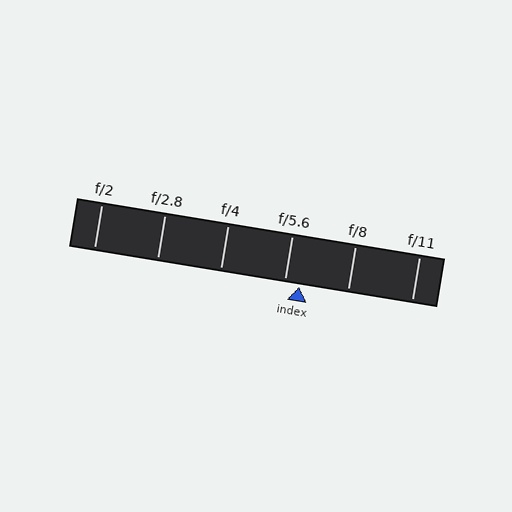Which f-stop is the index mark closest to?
The index mark is closest to f/5.6.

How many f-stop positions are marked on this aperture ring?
There are 6 f-stop positions marked.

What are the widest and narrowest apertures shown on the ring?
The widest aperture shown is f/2 and the narrowest is f/11.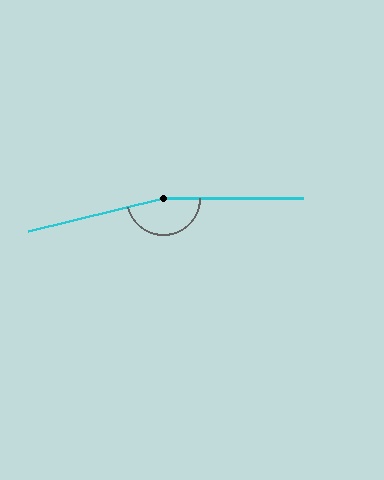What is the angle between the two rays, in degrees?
Approximately 167 degrees.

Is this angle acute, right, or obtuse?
It is obtuse.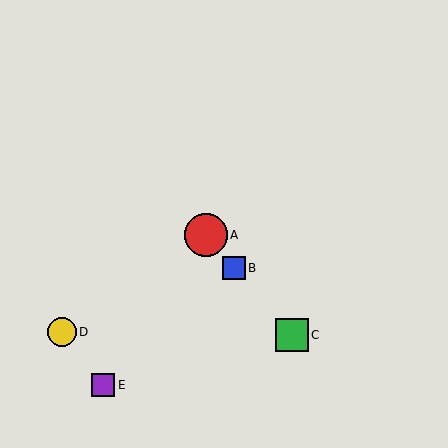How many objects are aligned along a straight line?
3 objects (A, B, C) are aligned along a straight line.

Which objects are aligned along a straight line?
Objects A, B, C are aligned along a straight line.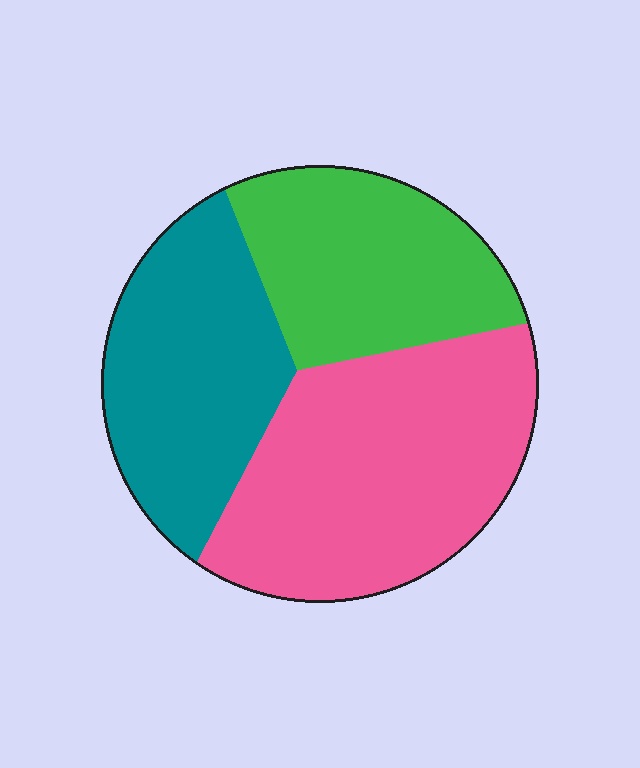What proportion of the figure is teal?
Teal covers around 30% of the figure.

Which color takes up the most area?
Pink, at roughly 40%.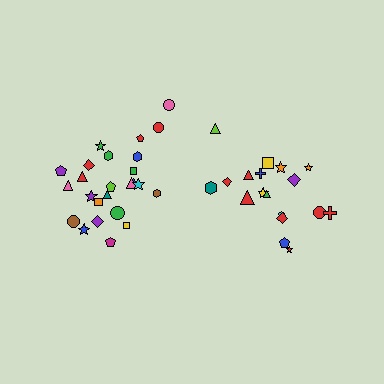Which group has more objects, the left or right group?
The left group.